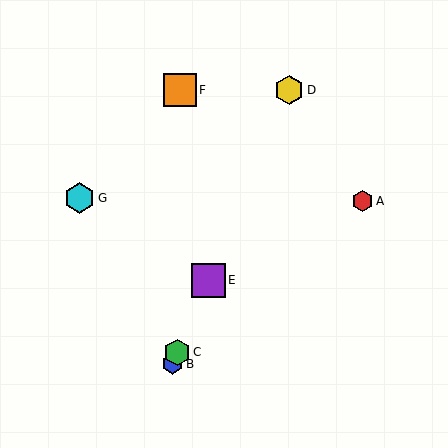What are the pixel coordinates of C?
Object C is at (177, 352).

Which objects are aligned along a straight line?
Objects B, C, D, E are aligned along a straight line.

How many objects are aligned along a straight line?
4 objects (B, C, D, E) are aligned along a straight line.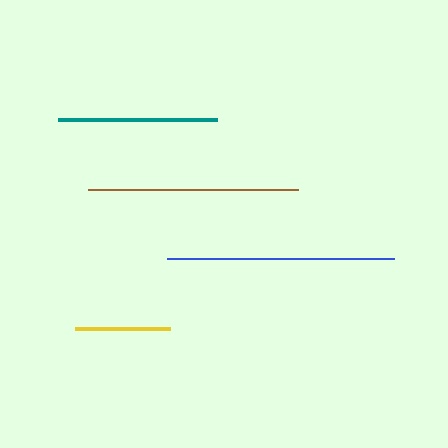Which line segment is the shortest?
The yellow line is the shortest at approximately 95 pixels.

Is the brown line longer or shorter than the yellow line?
The brown line is longer than the yellow line.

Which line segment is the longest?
The blue line is the longest at approximately 227 pixels.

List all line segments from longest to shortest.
From longest to shortest: blue, brown, teal, yellow.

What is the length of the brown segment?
The brown segment is approximately 209 pixels long.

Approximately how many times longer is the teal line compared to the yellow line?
The teal line is approximately 1.7 times the length of the yellow line.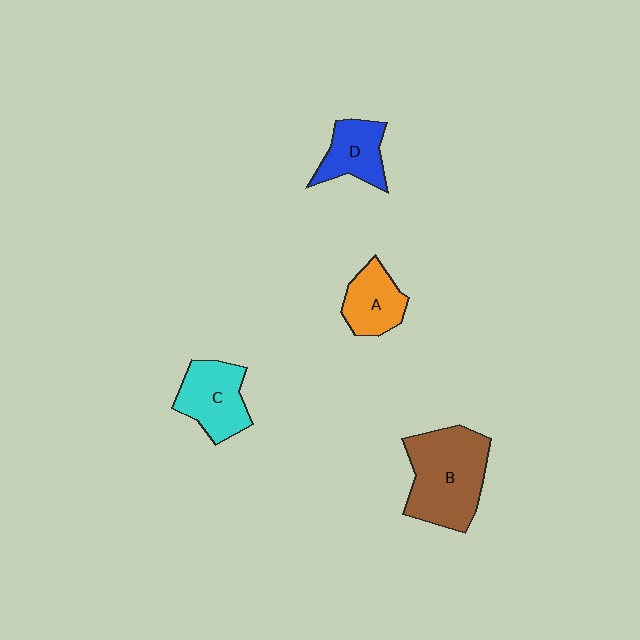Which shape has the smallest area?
Shape A (orange).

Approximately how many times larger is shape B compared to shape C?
Approximately 1.6 times.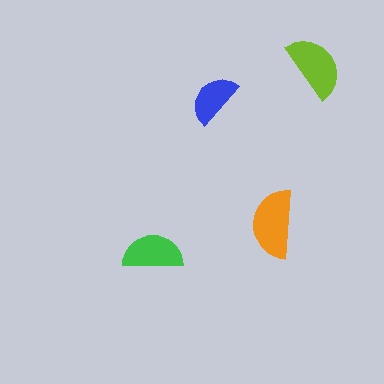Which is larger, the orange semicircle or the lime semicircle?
The orange one.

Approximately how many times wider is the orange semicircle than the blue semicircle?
About 1.5 times wider.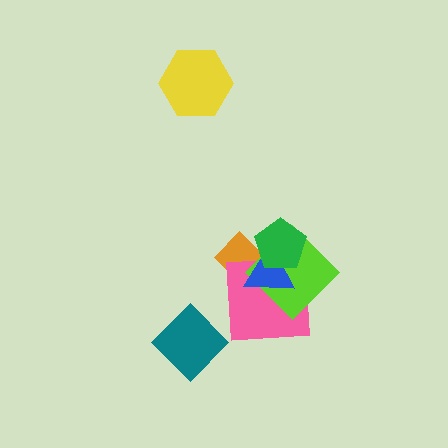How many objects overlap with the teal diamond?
0 objects overlap with the teal diamond.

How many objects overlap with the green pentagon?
4 objects overlap with the green pentagon.